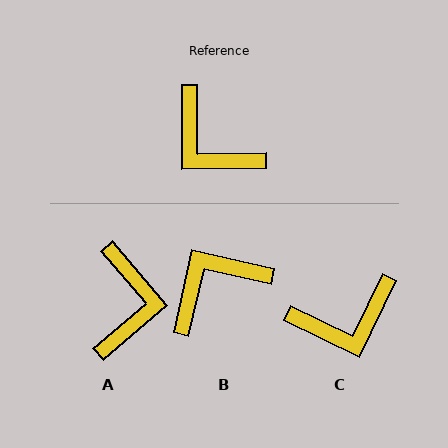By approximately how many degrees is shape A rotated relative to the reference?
Approximately 130 degrees counter-clockwise.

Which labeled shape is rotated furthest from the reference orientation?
A, about 130 degrees away.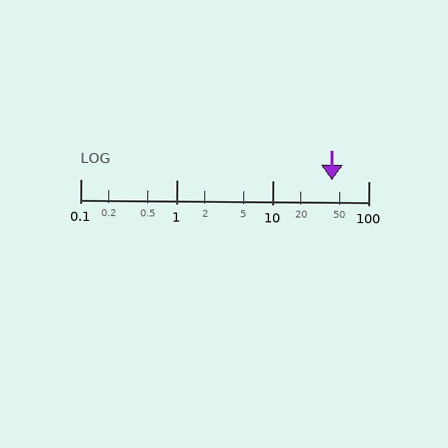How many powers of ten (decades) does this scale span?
The scale spans 3 decades, from 0.1 to 100.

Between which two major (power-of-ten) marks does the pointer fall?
The pointer is between 10 and 100.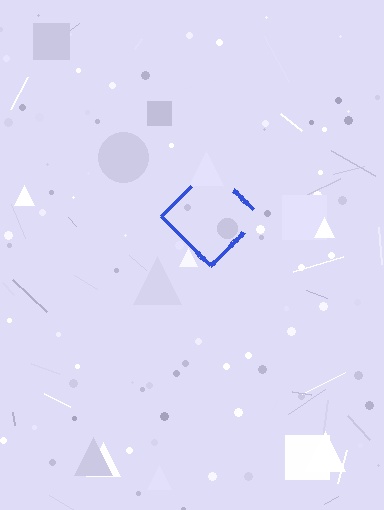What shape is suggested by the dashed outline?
The dashed outline suggests a diamond.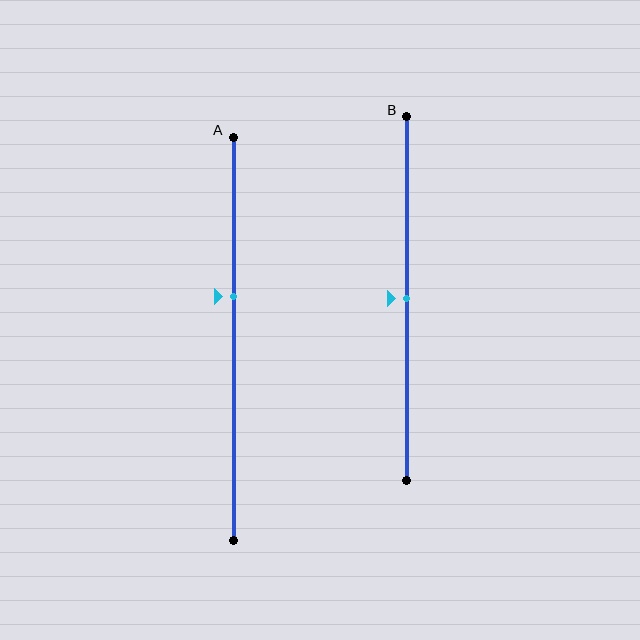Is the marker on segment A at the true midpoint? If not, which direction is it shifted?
No, the marker on segment A is shifted upward by about 10% of the segment length.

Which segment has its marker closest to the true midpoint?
Segment B has its marker closest to the true midpoint.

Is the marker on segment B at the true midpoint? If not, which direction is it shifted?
Yes, the marker on segment B is at the true midpoint.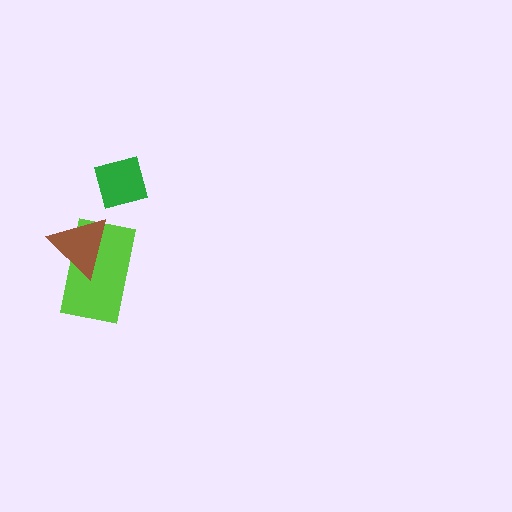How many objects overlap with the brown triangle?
1 object overlaps with the brown triangle.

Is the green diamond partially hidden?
No, no other shape covers it.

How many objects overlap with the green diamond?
0 objects overlap with the green diamond.